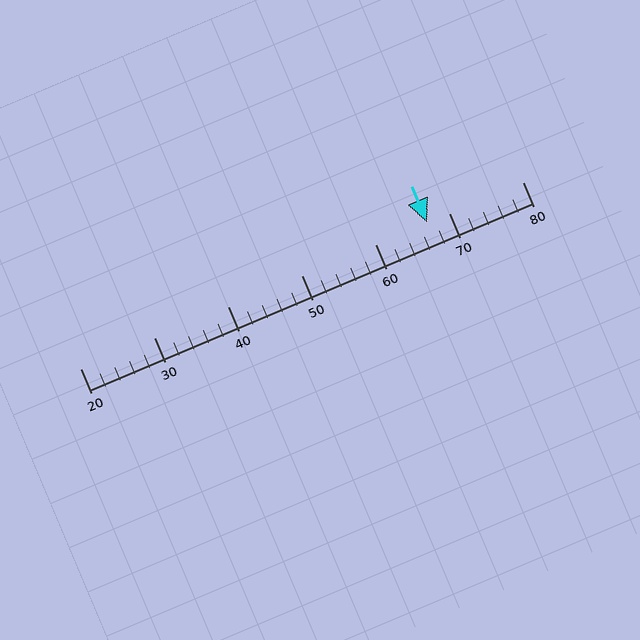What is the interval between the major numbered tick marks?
The major tick marks are spaced 10 units apart.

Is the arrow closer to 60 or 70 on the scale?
The arrow is closer to 70.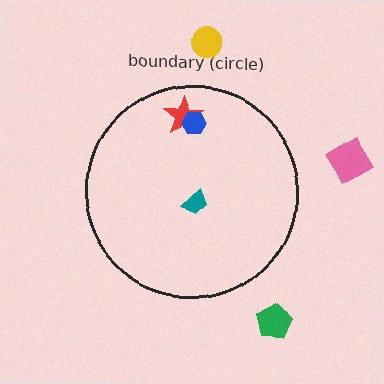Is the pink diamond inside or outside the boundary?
Outside.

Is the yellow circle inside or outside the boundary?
Outside.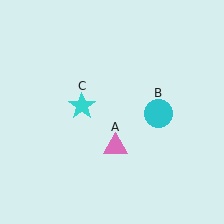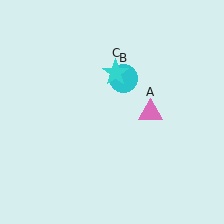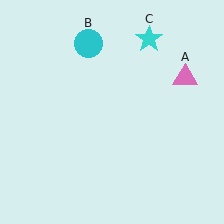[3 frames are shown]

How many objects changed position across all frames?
3 objects changed position: pink triangle (object A), cyan circle (object B), cyan star (object C).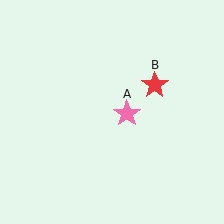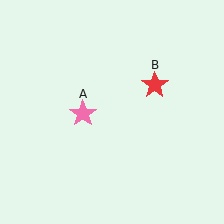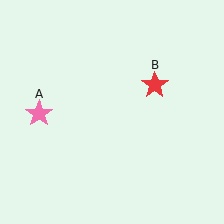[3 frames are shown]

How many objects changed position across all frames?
1 object changed position: pink star (object A).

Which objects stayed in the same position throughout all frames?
Red star (object B) remained stationary.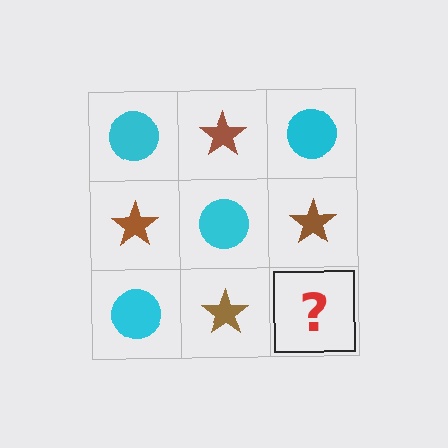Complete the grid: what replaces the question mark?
The question mark should be replaced with a cyan circle.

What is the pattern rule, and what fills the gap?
The rule is that it alternates cyan circle and brown star in a checkerboard pattern. The gap should be filled with a cyan circle.